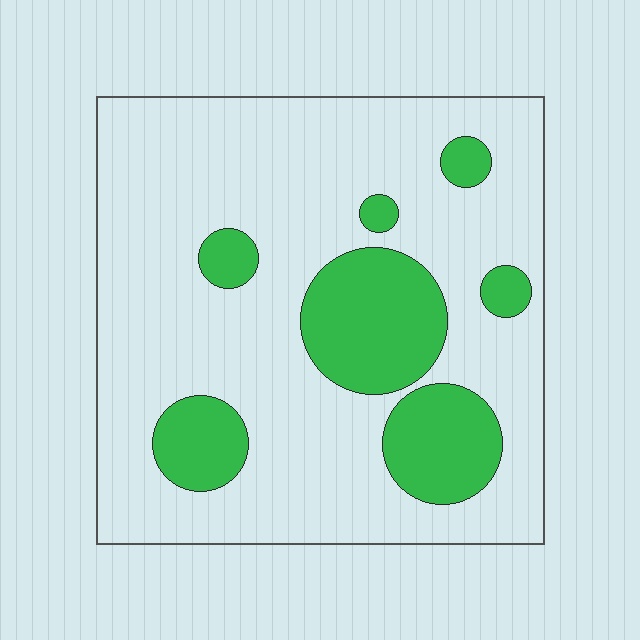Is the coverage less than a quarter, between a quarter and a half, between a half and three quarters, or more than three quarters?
Less than a quarter.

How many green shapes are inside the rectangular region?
7.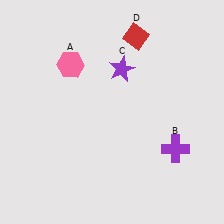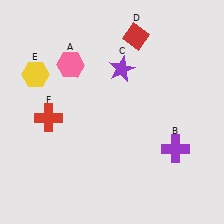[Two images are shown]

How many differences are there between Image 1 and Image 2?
There are 2 differences between the two images.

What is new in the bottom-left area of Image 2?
A red cross (F) was added in the bottom-left area of Image 2.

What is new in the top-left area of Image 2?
A yellow hexagon (E) was added in the top-left area of Image 2.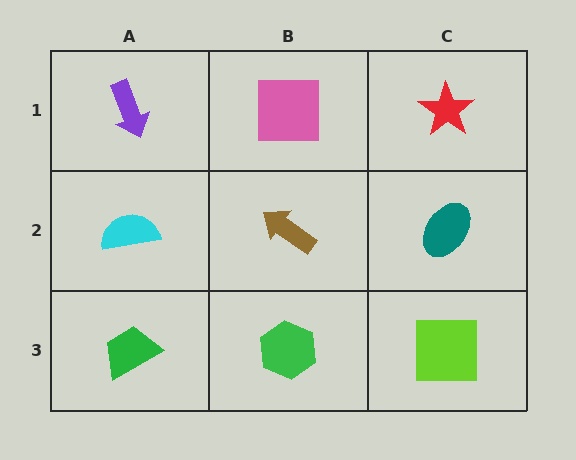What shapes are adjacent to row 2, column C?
A red star (row 1, column C), a lime square (row 3, column C), a brown arrow (row 2, column B).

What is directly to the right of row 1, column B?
A red star.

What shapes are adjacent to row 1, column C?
A teal ellipse (row 2, column C), a pink square (row 1, column B).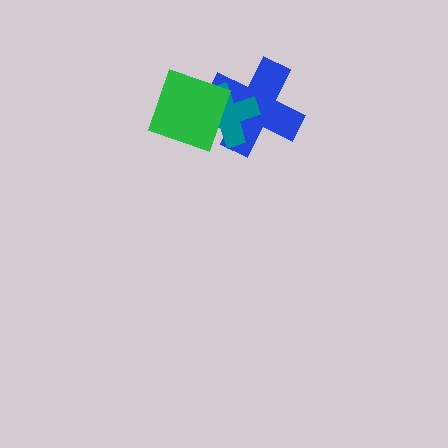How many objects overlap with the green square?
2 objects overlap with the green square.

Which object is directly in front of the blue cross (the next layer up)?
The teal cross is directly in front of the blue cross.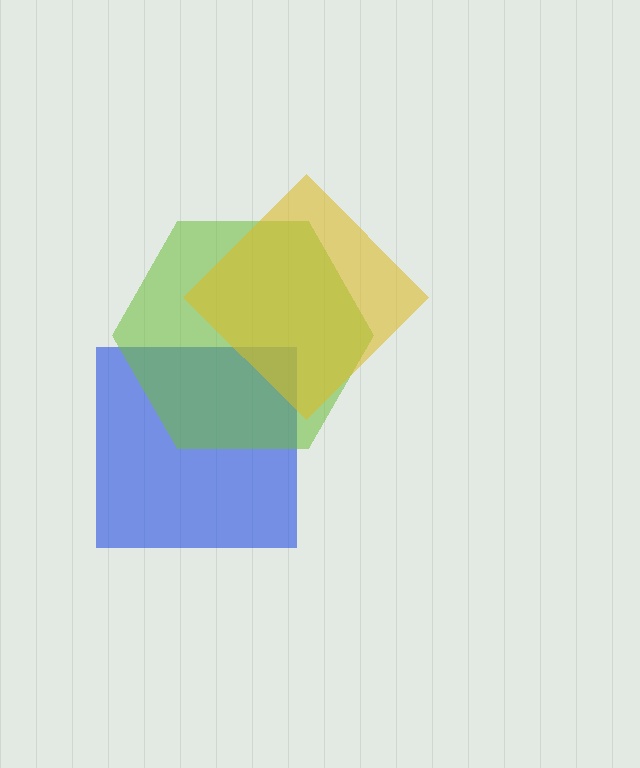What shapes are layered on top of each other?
The layered shapes are: a blue square, a lime hexagon, a yellow diamond.